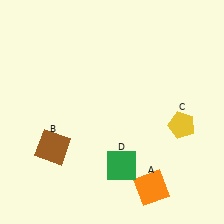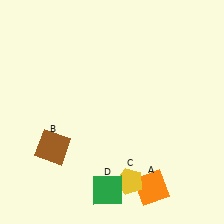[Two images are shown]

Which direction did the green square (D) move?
The green square (D) moved down.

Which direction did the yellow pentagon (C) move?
The yellow pentagon (C) moved down.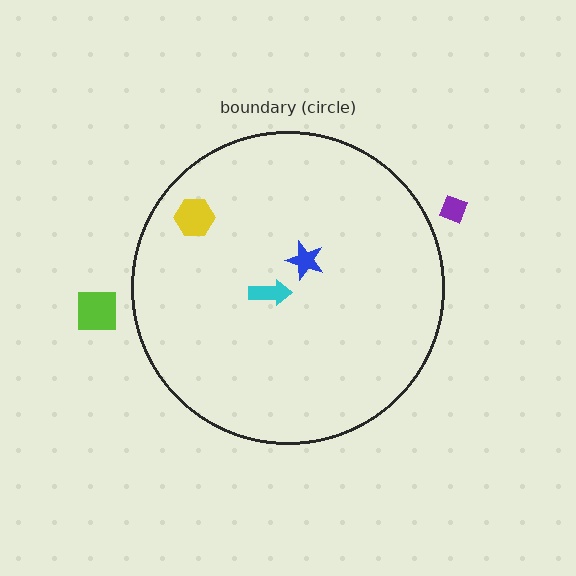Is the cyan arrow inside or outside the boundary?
Inside.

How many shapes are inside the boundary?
3 inside, 2 outside.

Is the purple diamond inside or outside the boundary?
Outside.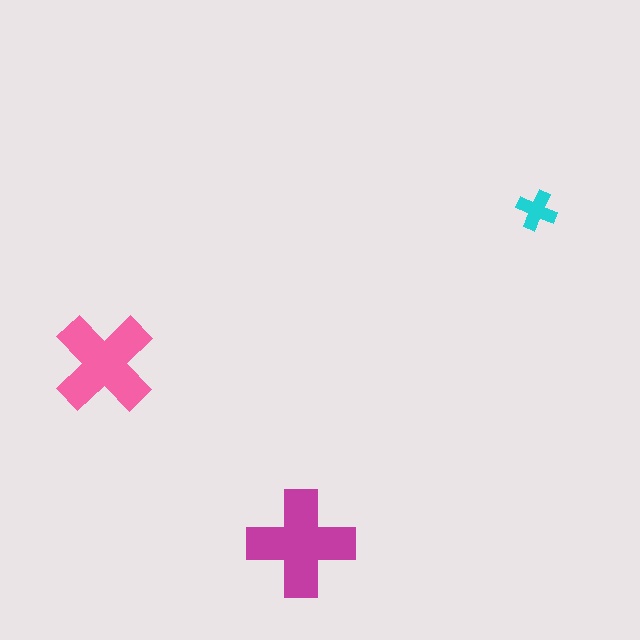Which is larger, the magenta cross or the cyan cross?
The magenta one.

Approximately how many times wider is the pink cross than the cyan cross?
About 2.5 times wider.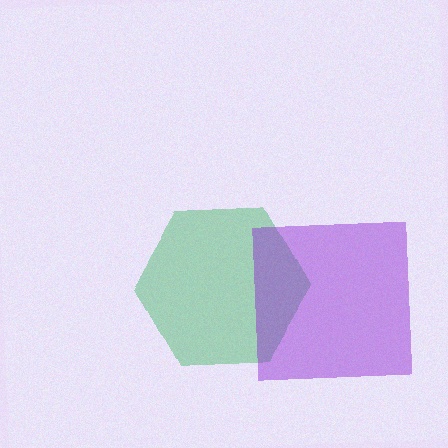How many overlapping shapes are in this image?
There are 2 overlapping shapes in the image.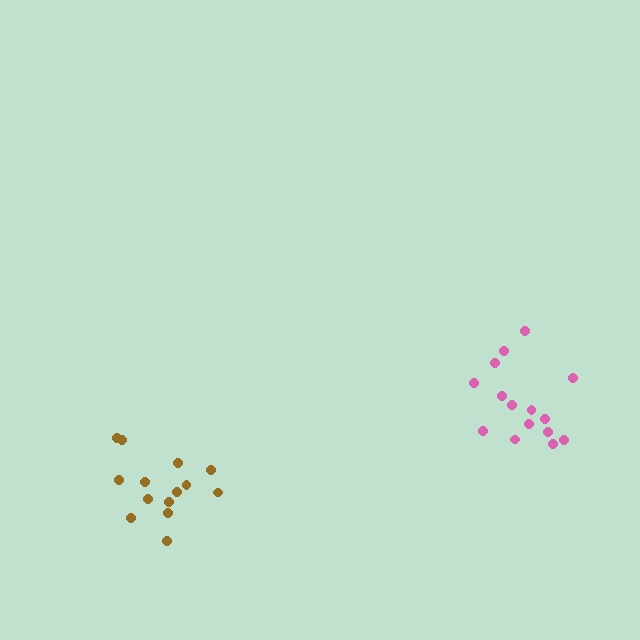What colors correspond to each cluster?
The clusters are colored: brown, pink.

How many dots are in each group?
Group 1: 14 dots, Group 2: 15 dots (29 total).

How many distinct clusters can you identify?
There are 2 distinct clusters.